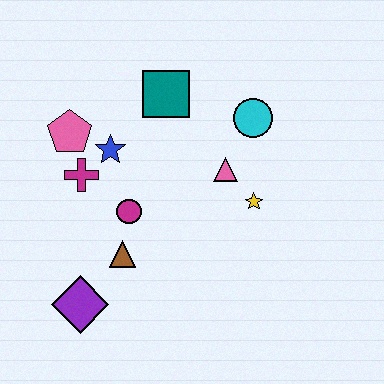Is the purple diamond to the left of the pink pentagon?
No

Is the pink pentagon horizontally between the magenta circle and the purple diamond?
No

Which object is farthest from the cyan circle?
The purple diamond is farthest from the cyan circle.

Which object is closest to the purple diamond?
The brown triangle is closest to the purple diamond.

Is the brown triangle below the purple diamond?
No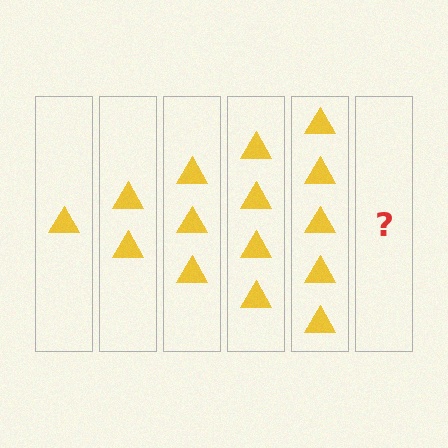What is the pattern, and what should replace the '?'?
The pattern is that each step adds one more triangle. The '?' should be 6 triangles.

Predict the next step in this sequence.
The next step is 6 triangles.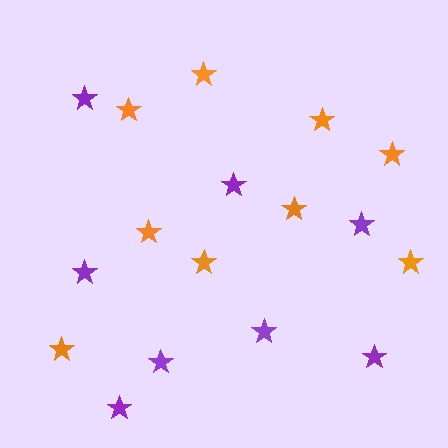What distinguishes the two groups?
There are 2 groups: one group of purple stars (8) and one group of orange stars (9).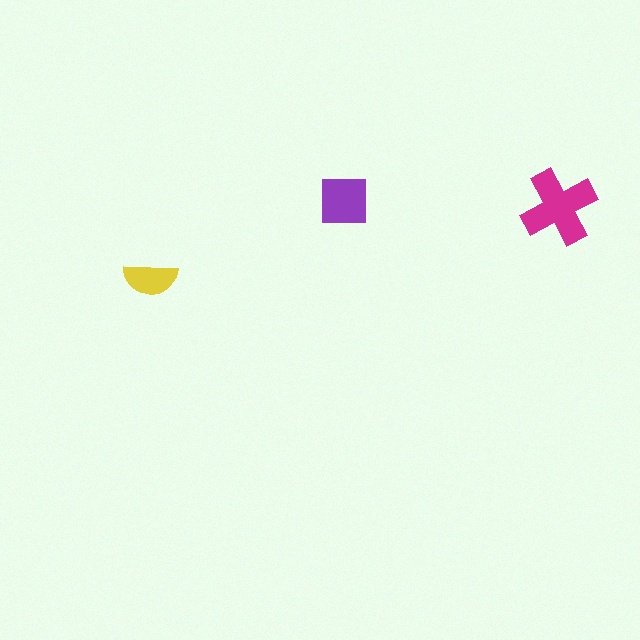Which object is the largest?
The magenta cross.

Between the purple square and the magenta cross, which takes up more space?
The magenta cross.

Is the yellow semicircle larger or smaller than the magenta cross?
Smaller.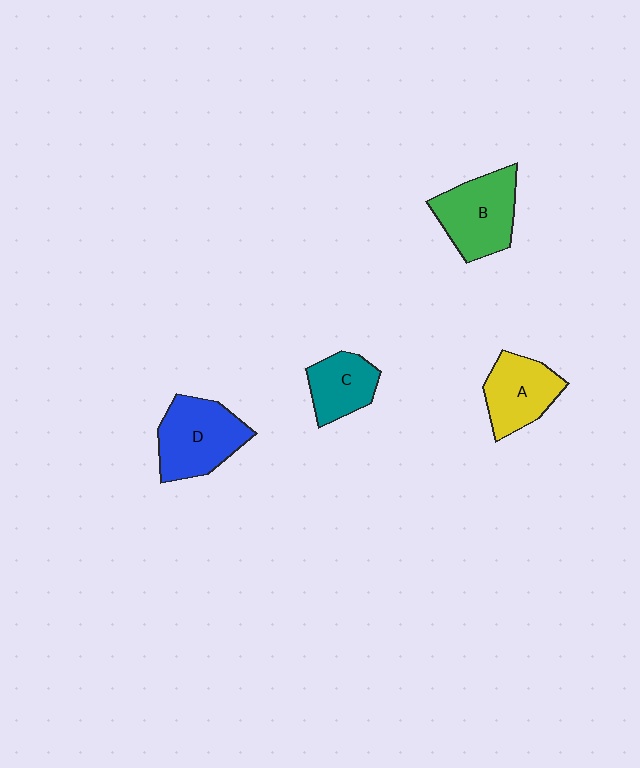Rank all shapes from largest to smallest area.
From largest to smallest: D (blue), B (green), A (yellow), C (teal).